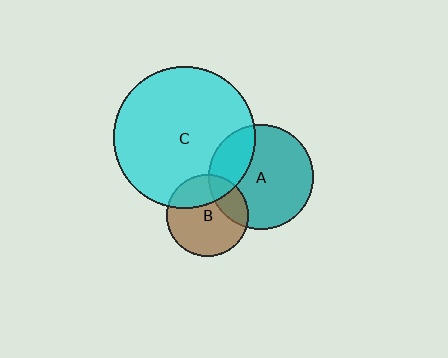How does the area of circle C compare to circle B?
Approximately 3.0 times.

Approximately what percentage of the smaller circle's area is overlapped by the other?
Approximately 30%.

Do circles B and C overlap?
Yes.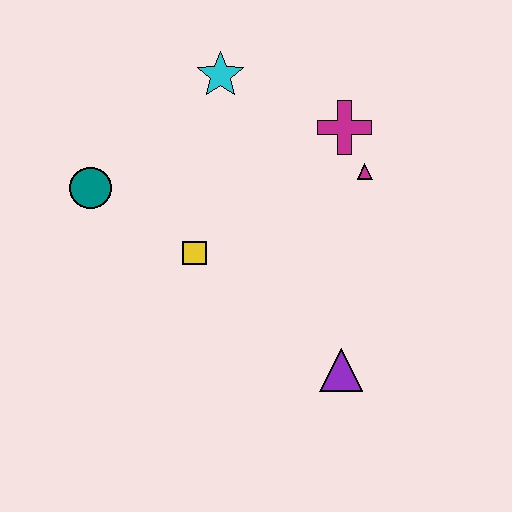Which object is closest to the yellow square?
The teal circle is closest to the yellow square.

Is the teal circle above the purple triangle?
Yes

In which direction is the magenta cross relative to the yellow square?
The magenta cross is to the right of the yellow square.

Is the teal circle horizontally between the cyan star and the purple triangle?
No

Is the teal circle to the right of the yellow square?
No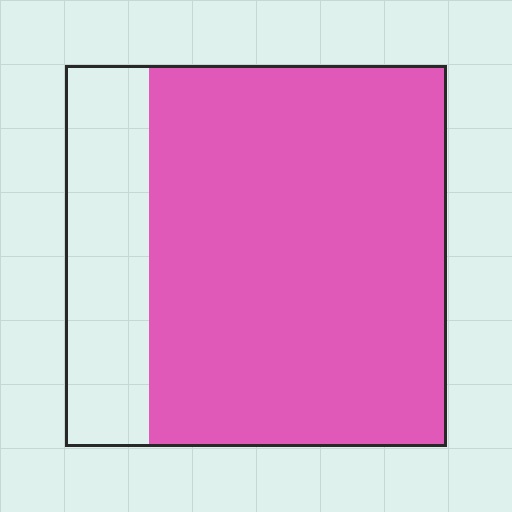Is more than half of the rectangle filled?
Yes.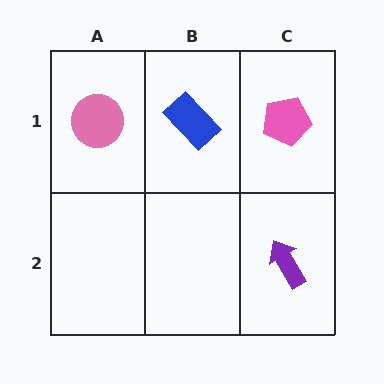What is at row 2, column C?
A purple arrow.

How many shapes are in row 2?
1 shape.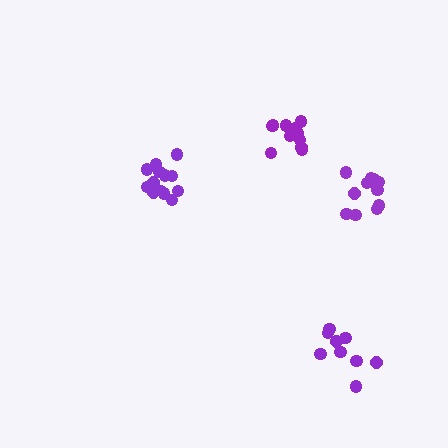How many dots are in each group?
Group 1: 13 dots, Group 2: 9 dots, Group 3: 12 dots, Group 4: 12 dots (46 total).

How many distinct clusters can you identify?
There are 4 distinct clusters.